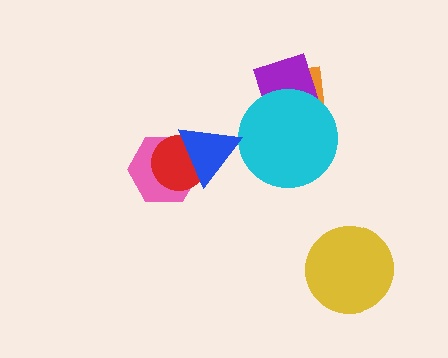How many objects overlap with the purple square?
2 objects overlap with the purple square.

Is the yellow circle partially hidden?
No, no other shape covers it.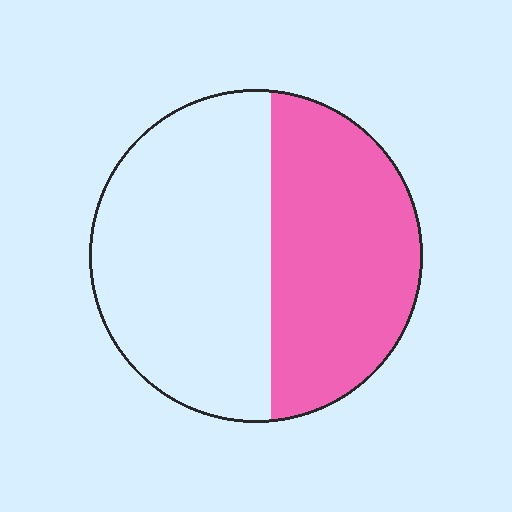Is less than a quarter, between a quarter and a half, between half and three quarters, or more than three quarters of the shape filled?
Between a quarter and a half.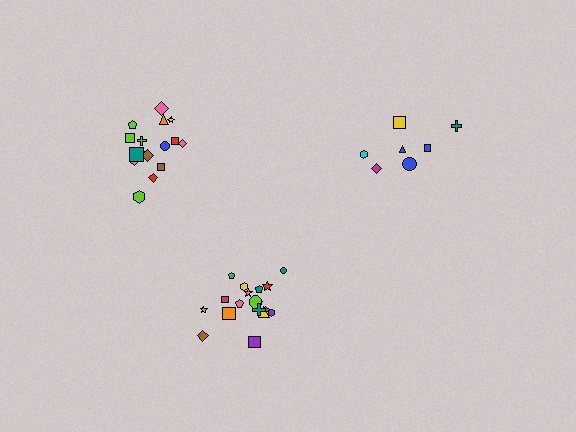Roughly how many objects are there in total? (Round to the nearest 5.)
Roughly 45 objects in total.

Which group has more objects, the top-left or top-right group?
The top-left group.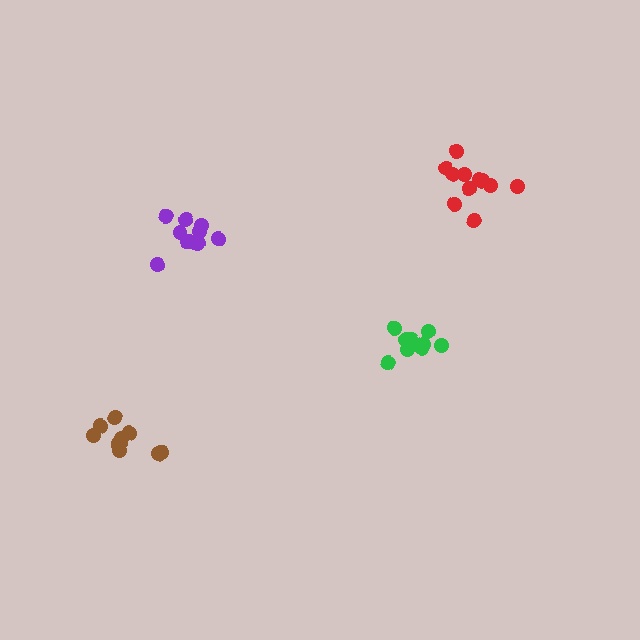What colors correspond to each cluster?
The clusters are colored: brown, red, green, purple.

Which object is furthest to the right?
The red cluster is rightmost.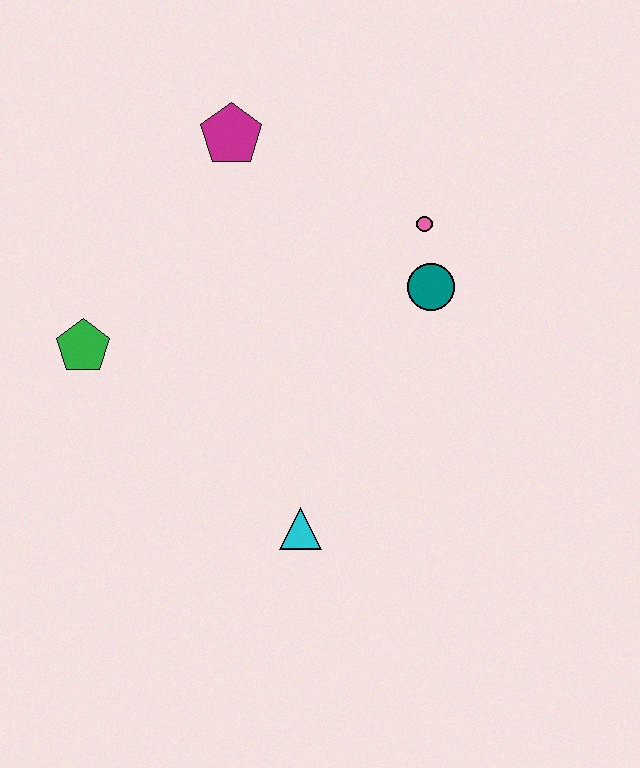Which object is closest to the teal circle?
The pink circle is closest to the teal circle.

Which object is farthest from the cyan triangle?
The magenta pentagon is farthest from the cyan triangle.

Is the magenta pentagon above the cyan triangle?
Yes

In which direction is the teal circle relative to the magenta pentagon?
The teal circle is to the right of the magenta pentagon.